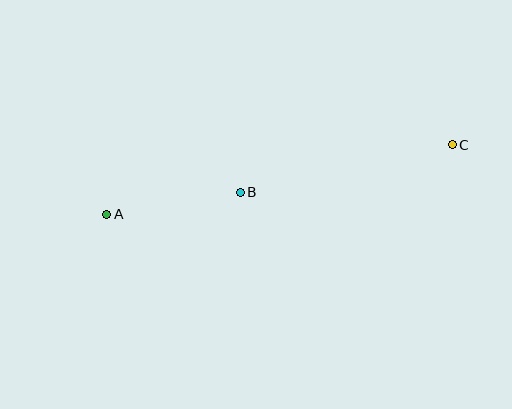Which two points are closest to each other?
Points A and B are closest to each other.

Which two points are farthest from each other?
Points A and C are farthest from each other.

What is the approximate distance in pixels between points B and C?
The distance between B and C is approximately 217 pixels.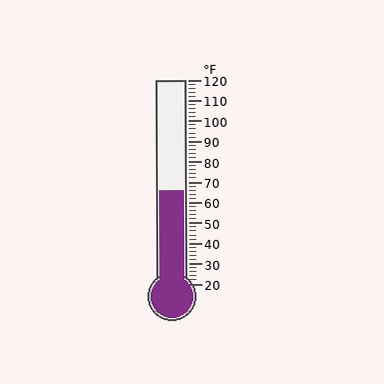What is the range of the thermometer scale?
The thermometer scale ranges from 20°F to 120°F.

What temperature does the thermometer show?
The thermometer shows approximately 66°F.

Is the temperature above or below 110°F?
The temperature is below 110°F.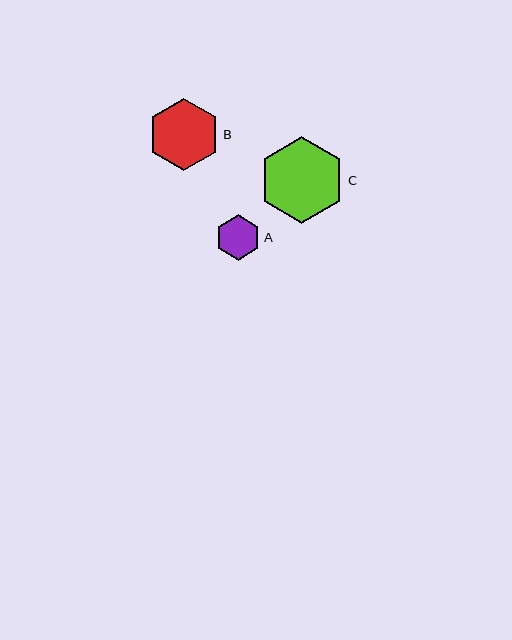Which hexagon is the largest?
Hexagon C is the largest with a size of approximately 87 pixels.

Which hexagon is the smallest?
Hexagon A is the smallest with a size of approximately 45 pixels.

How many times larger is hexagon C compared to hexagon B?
Hexagon C is approximately 1.2 times the size of hexagon B.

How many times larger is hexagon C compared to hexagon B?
Hexagon C is approximately 1.2 times the size of hexagon B.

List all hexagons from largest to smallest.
From largest to smallest: C, B, A.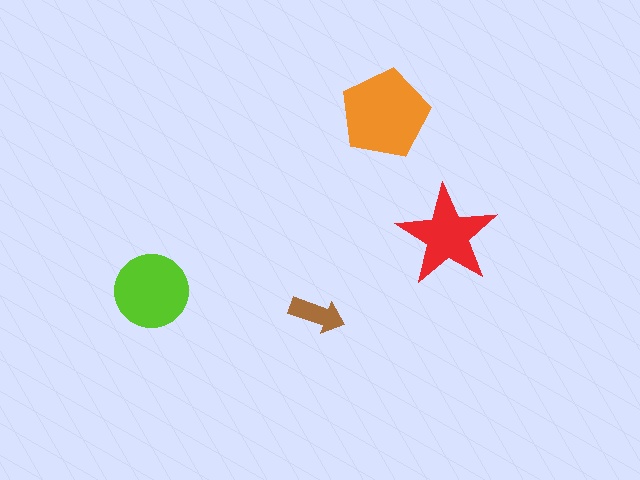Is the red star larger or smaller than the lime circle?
Smaller.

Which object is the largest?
The orange pentagon.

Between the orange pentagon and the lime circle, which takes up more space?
The orange pentagon.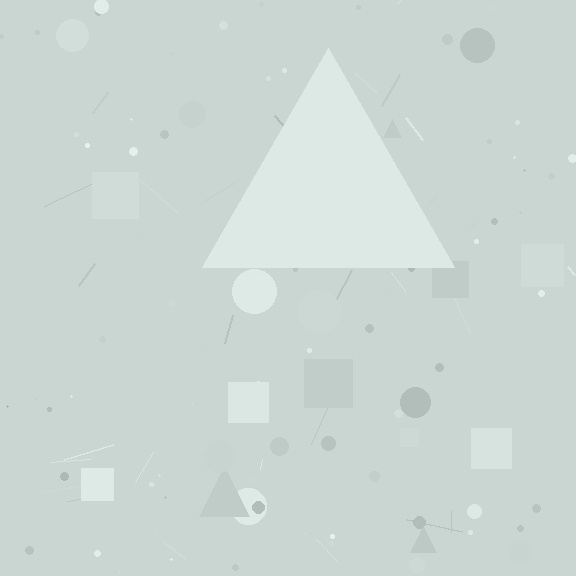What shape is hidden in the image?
A triangle is hidden in the image.